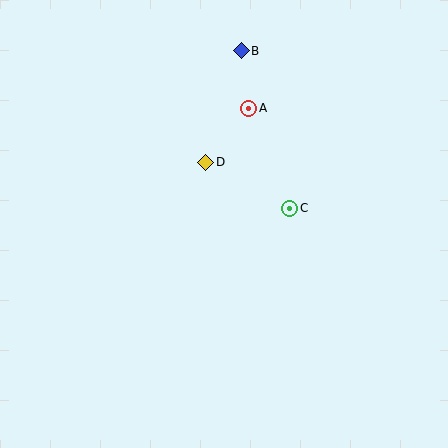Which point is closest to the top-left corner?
Point B is closest to the top-left corner.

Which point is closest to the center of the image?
Point D at (206, 162) is closest to the center.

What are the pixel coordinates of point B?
Point B is at (241, 51).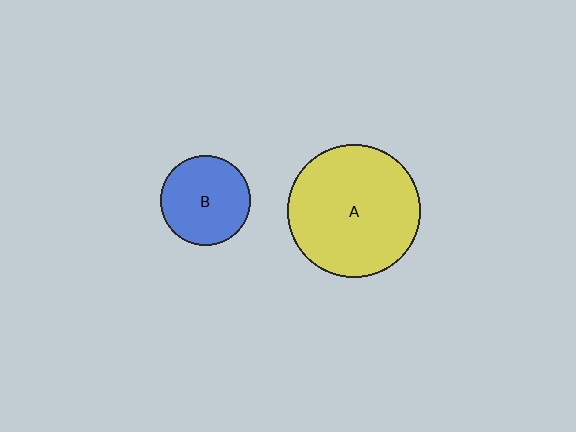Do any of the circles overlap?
No, none of the circles overlap.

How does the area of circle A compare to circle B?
Approximately 2.2 times.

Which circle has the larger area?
Circle A (yellow).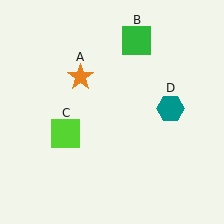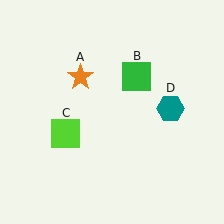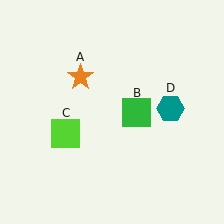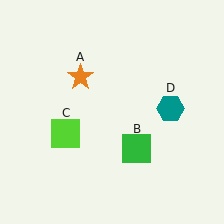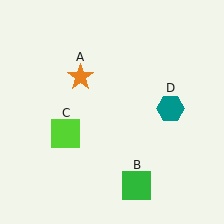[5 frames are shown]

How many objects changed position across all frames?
1 object changed position: green square (object B).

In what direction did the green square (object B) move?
The green square (object B) moved down.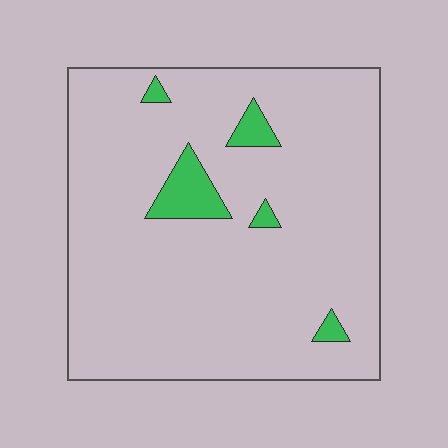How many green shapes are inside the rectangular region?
5.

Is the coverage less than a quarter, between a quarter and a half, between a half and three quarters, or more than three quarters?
Less than a quarter.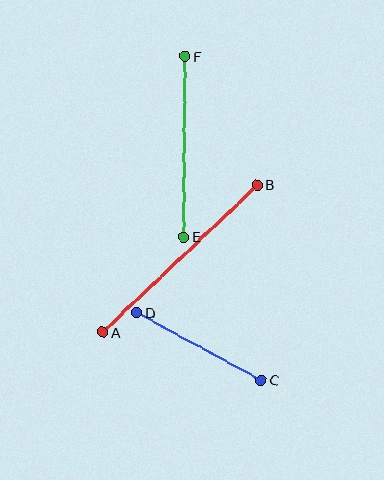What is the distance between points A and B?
The distance is approximately 213 pixels.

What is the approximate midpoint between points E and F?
The midpoint is at approximately (185, 147) pixels.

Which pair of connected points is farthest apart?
Points A and B are farthest apart.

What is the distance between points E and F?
The distance is approximately 180 pixels.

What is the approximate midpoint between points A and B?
The midpoint is at approximately (180, 259) pixels.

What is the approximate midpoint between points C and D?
The midpoint is at approximately (199, 346) pixels.